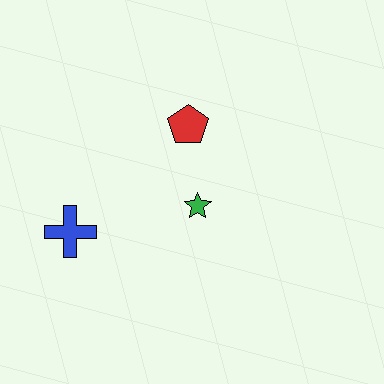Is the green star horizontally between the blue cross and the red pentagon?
No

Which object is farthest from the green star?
The blue cross is farthest from the green star.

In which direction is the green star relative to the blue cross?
The green star is to the right of the blue cross.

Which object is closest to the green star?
The red pentagon is closest to the green star.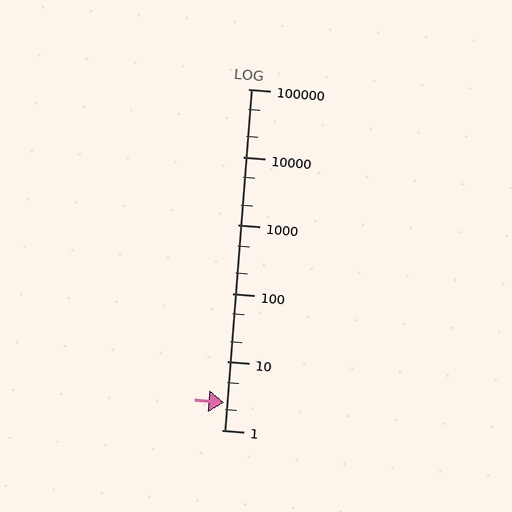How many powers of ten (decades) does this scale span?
The scale spans 5 decades, from 1 to 100000.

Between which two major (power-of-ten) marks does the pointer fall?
The pointer is between 1 and 10.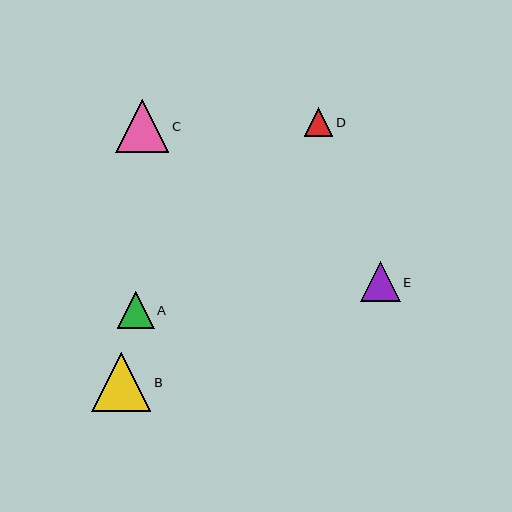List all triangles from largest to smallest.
From largest to smallest: B, C, E, A, D.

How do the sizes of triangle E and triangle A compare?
Triangle E and triangle A are approximately the same size.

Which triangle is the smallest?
Triangle D is the smallest with a size of approximately 28 pixels.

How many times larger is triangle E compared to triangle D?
Triangle E is approximately 1.4 times the size of triangle D.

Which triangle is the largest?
Triangle B is the largest with a size of approximately 59 pixels.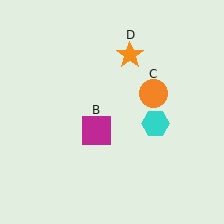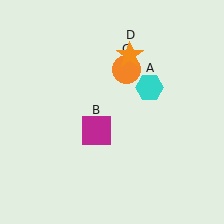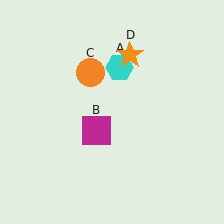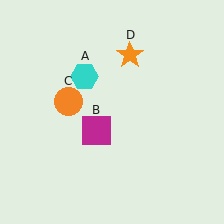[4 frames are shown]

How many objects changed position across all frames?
2 objects changed position: cyan hexagon (object A), orange circle (object C).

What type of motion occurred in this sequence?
The cyan hexagon (object A), orange circle (object C) rotated counterclockwise around the center of the scene.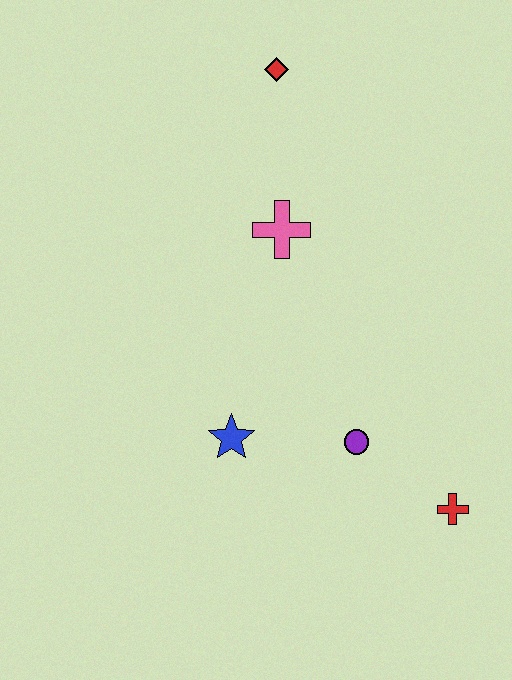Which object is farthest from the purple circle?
The red diamond is farthest from the purple circle.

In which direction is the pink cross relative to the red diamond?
The pink cross is below the red diamond.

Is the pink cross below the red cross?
No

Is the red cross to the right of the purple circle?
Yes